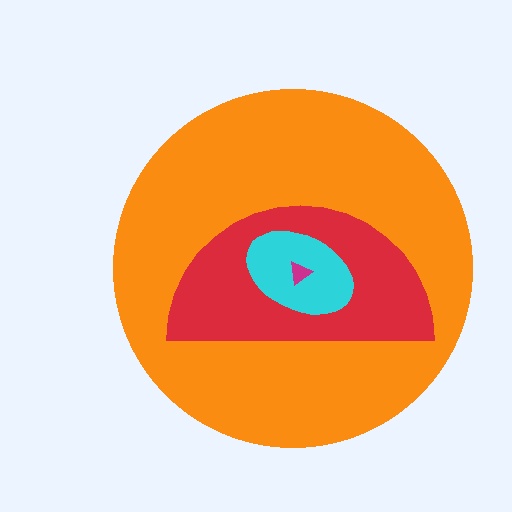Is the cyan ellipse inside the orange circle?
Yes.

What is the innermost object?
The magenta triangle.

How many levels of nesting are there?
4.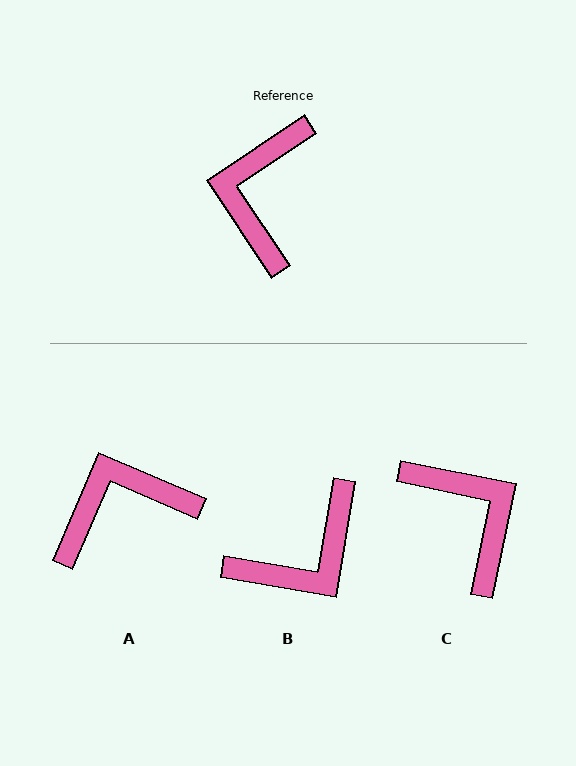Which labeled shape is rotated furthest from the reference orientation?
B, about 137 degrees away.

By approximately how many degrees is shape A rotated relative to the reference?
Approximately 57 degrees clockwise.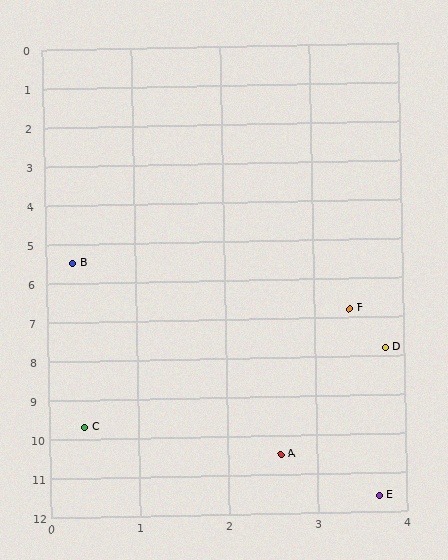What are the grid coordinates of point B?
Point B is at approximately (0.3, 5.5).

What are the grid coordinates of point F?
Point F is at approximately (3.4, 6.8).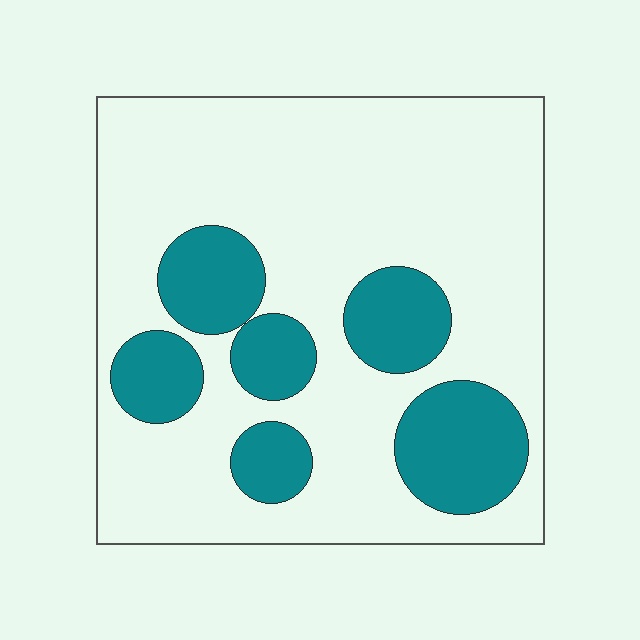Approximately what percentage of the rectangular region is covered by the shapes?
Approximately 25%.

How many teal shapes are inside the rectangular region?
6.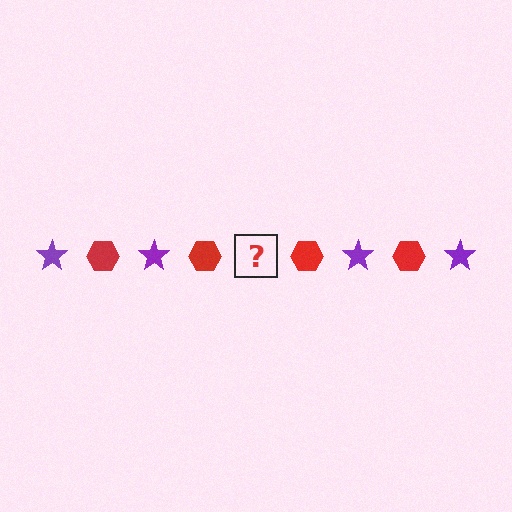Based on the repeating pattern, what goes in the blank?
The blank should be a purple star.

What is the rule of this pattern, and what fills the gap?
The rule is that the pattern alternates between purple star and red hexagon. The gap should be filled with a purple star.